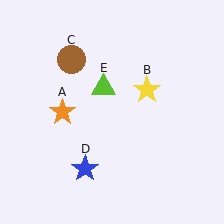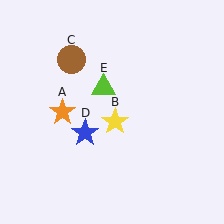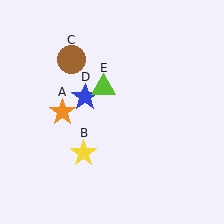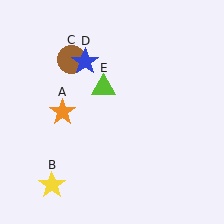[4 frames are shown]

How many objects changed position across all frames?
2 objects changed position: yellow star (object B), blue star (object D).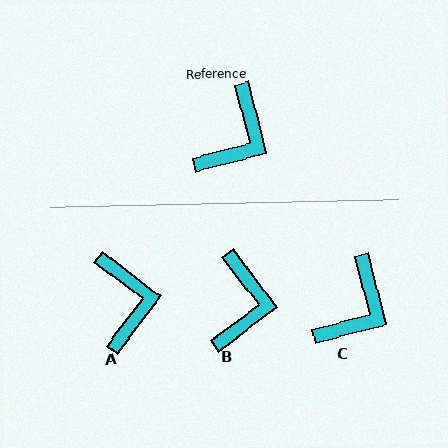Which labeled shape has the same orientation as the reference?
C.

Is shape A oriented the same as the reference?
No, it is off by about 39 degrees.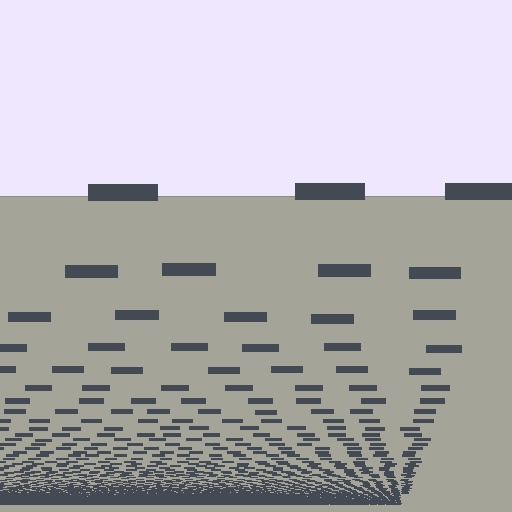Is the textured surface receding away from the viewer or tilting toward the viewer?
The surface appears to tilt toward the viewer. Texture elements get larger and sparser toward the top.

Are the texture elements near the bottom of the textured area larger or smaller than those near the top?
Smaller. The gradient is inverted — elements near the bottom are smaller and denser.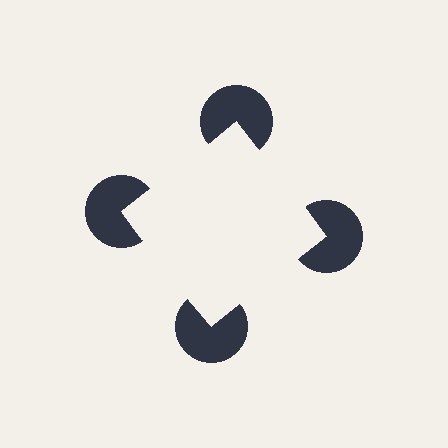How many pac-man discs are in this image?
There are 4 — one at each vertex of the illusory square.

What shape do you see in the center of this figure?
An illusory square — its edges are inferred from the aligned wedge cuts in the pac-man discs, not physically drawn.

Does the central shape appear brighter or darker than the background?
It typically appears slightly brighter than the background, even though no actual brightness change is drawn.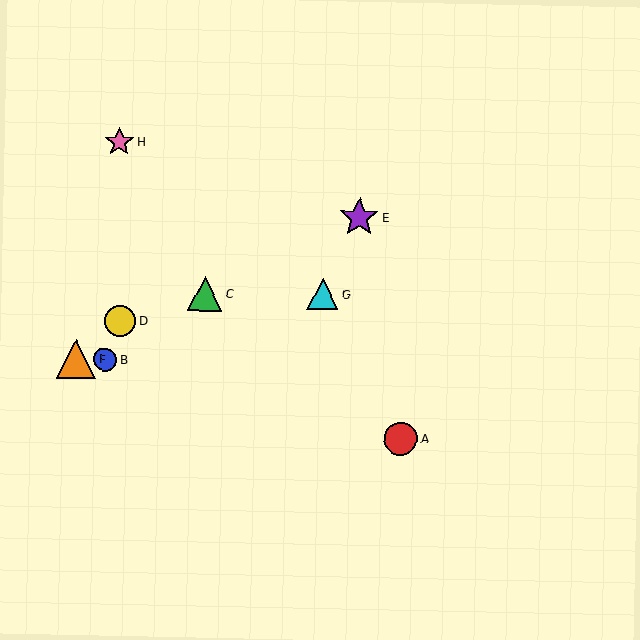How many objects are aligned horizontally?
2 objects (B, F) are aligned horizontally.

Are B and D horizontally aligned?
No, B is at y≈360 and D is at y≈321.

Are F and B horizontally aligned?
Yes, both are at y≈359.